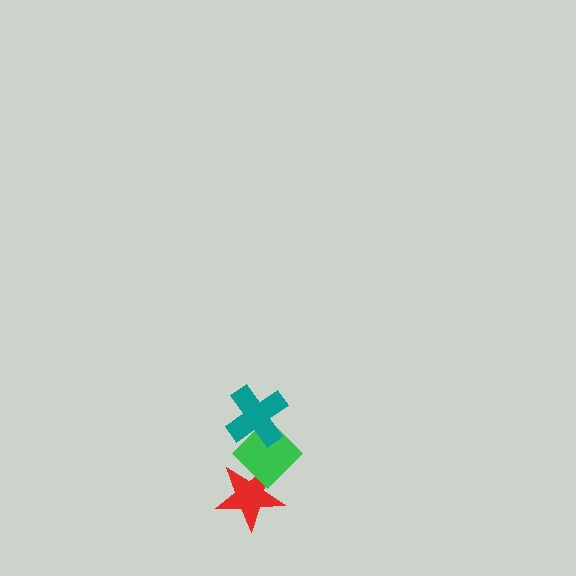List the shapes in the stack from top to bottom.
From top to bottom: the teal cross, the green diamond, the red star.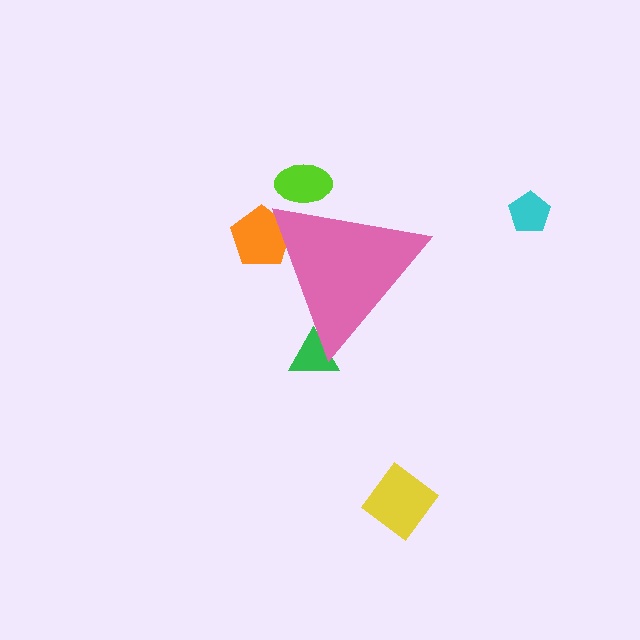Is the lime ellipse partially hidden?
Yes, the lime ellipse is partially hidden behind the pink triangle.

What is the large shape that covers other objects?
A pink triangle.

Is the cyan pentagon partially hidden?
No, the cyan pentagon is fully visible.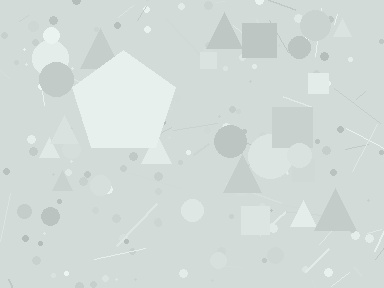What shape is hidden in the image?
A pentagon is hidden in the image.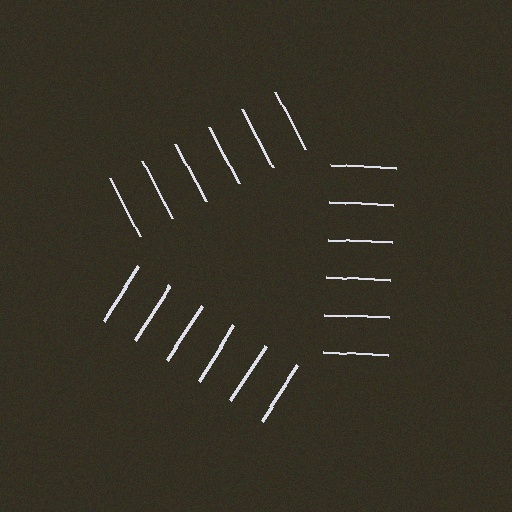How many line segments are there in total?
18 — 6 along each of the 3 edges.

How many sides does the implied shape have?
3 sides — the line-ends trace a triangle.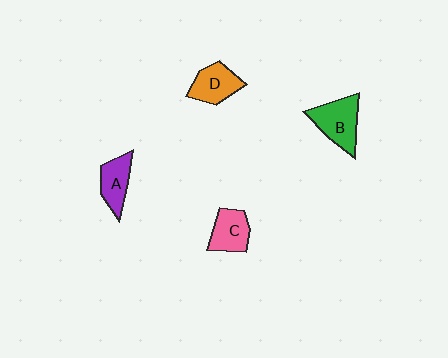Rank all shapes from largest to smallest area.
From largest to smallest: B (green), D (orange), C (pink), A (purple).